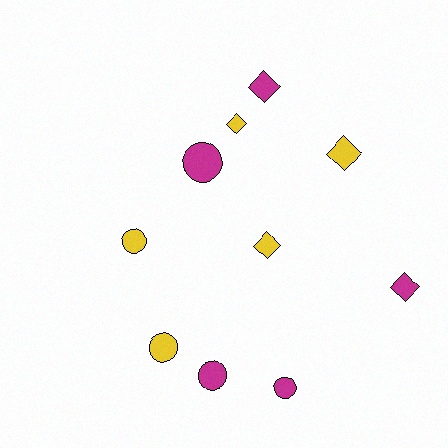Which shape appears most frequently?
Diamond, with 5 objects.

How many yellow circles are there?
There are 2 yellow circles.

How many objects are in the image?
There are 10 objects.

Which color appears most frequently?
Yellow, with 5 objects.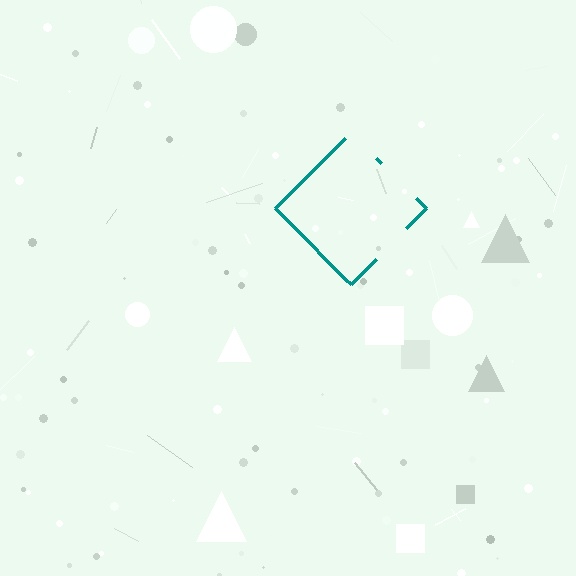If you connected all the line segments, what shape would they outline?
They would outline a diamond.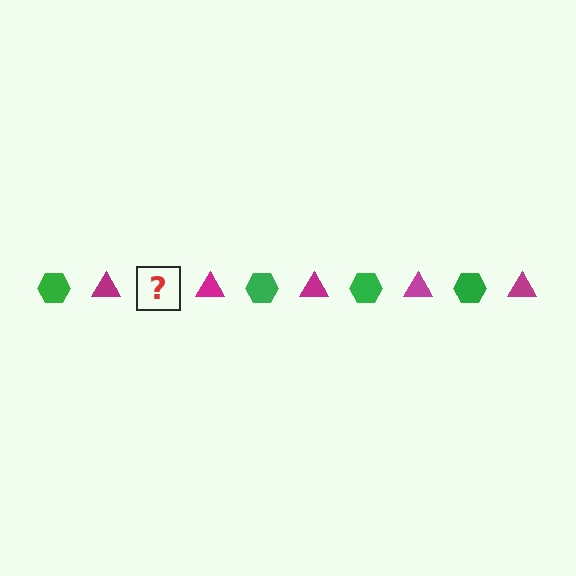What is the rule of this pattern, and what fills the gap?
The rule is that the pattern alternates between green hexagon and magenta triangle. The gap should be filled with a green hexagon.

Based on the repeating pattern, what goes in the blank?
The blank should be a green hexagon.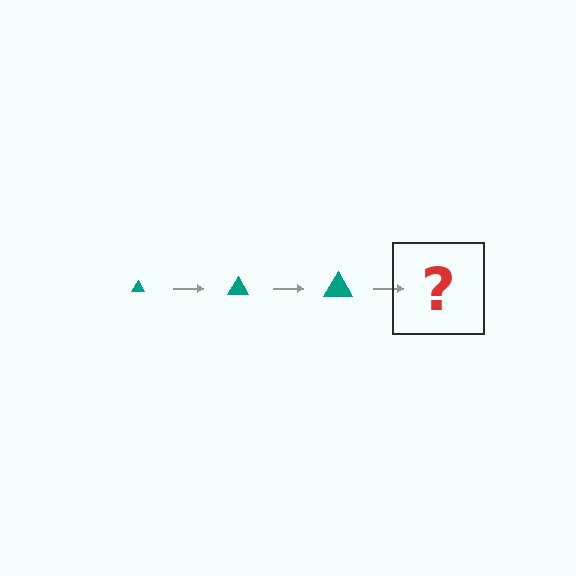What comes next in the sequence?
The next element should be a teal triangle, larger than the previous one.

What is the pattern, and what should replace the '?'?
The pattern is that the triangle gets progressively larger each step. The '?' should be a teal triangle, larger than the previous one.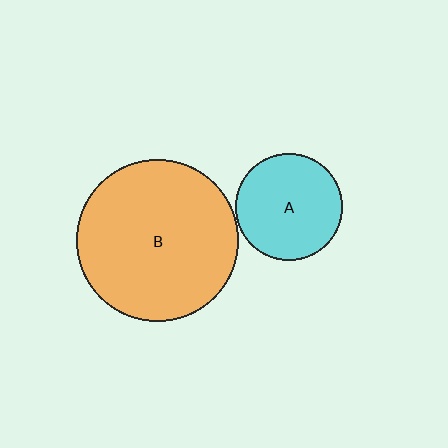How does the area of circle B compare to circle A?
Approximately 2.3 times.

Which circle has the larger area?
Circle B (orange).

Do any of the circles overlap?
No, none of the circles overlap.